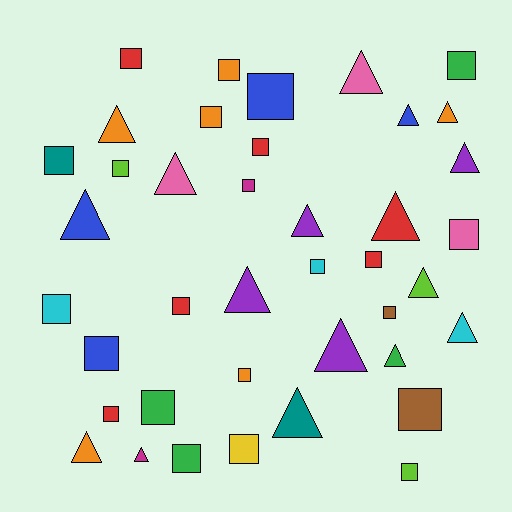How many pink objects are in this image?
There are 3 pink objects.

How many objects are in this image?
There are 40 objects.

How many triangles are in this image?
There are 17 triangles.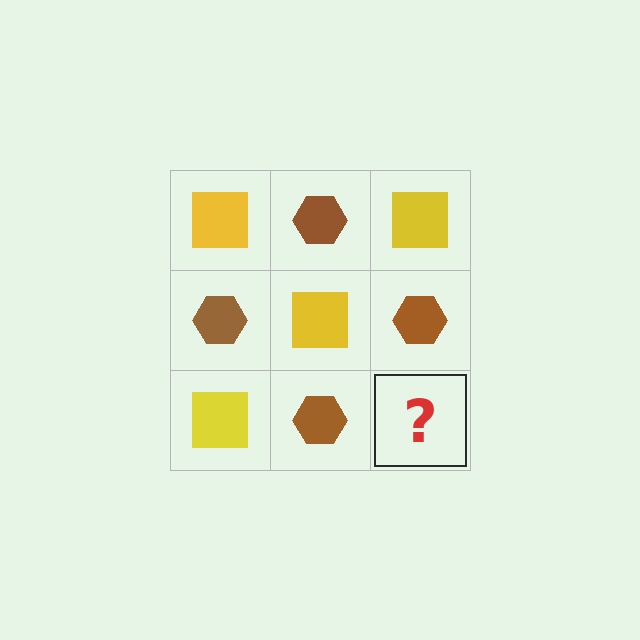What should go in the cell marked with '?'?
The missing cell should contain a yellow square.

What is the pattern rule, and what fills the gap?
The rule is that it alternates yellow square and brown hexagon in a checkerboard pattern. The gap should be filled with a yellow square.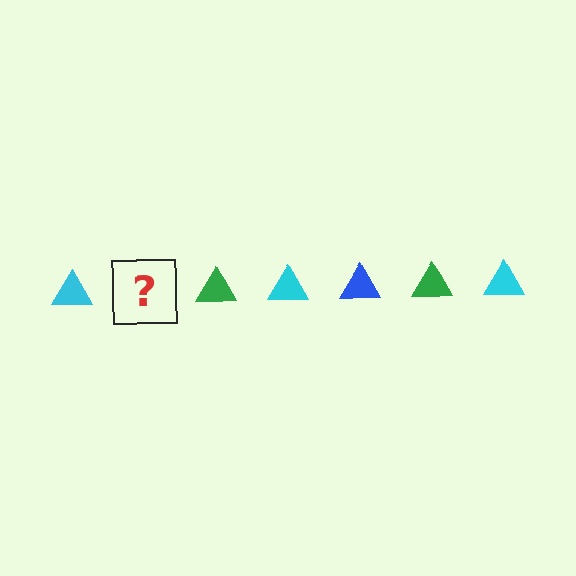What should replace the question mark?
The question mark should be replaced with a blue triangle.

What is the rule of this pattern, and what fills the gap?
The rule is that the pattern cycles through cyan, blue, green triangles. The gap should be filled with a blue triangle.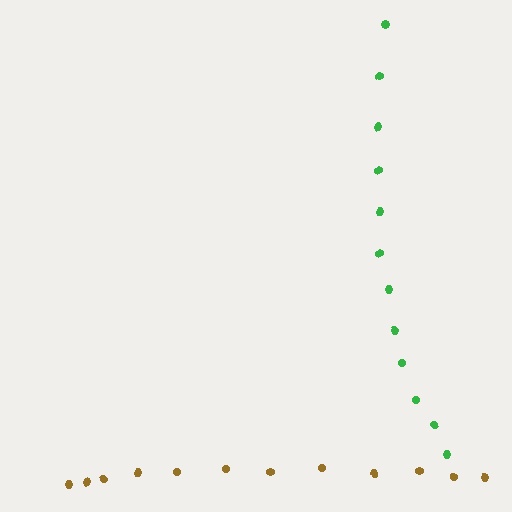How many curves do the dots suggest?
There are 2 distinct paths.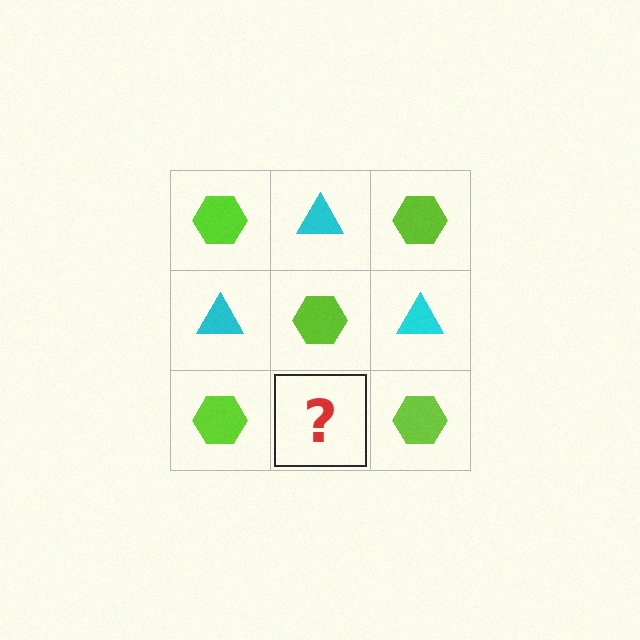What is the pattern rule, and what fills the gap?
The rule is that it alternates lime hexagon and cyan triangle in a checkerboard pattern. The gap should be filled with a cyan triangle.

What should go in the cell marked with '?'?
The missing cell should contain a cyan triangle.